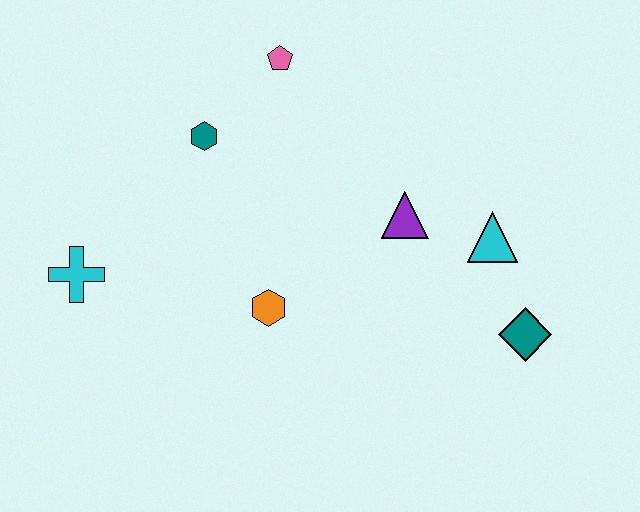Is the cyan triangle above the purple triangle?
No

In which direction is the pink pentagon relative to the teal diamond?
The pink pentagon is above the teal diamond.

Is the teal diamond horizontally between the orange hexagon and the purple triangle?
No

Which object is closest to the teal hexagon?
The pink pentagon is closest to the teal hexagon.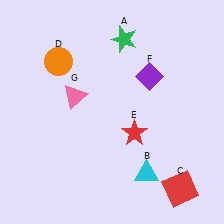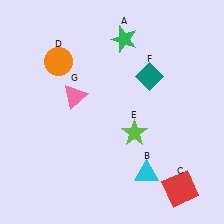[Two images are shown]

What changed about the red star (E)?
In Image 1, E is red. In Image 2, it changed to lime.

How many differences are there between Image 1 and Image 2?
There are 2 differences between the two images.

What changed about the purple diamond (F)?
In Image 1, F is purple. In Image 2, it changed to teal.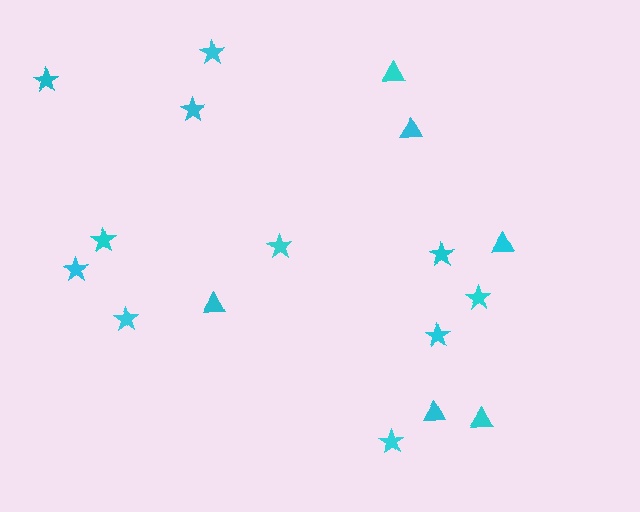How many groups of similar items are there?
There are 2 groups: one group of stars (11) and one group of triangles (6).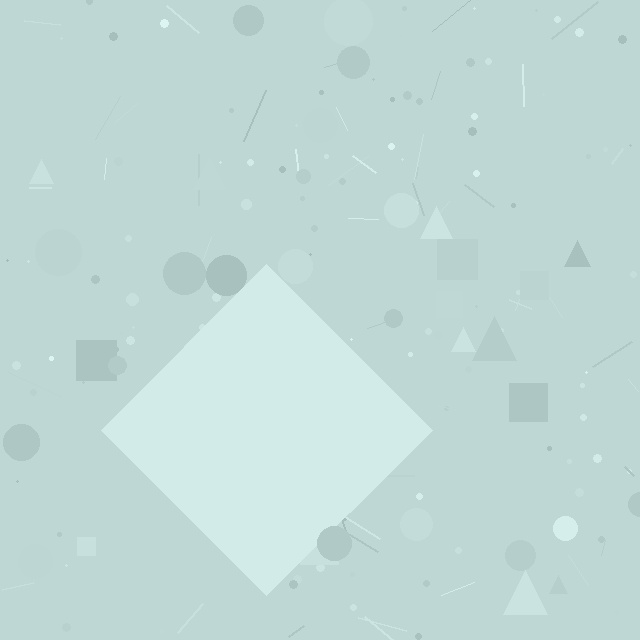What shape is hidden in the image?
A diamond is hidden in the image.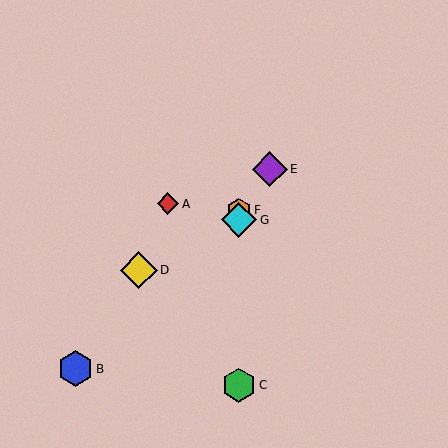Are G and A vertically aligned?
No, G is at x≈239 and A is at x≈168.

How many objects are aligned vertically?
3 objects (C, F, G) are aligned vertically.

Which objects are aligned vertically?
Objects C, F, G are aligned vertically.